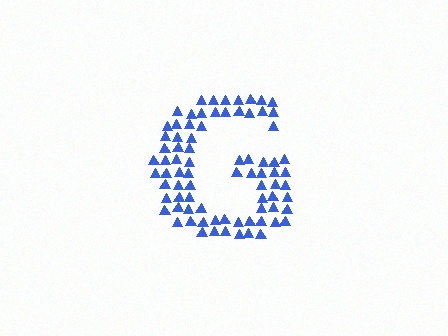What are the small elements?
The small elements are triangles.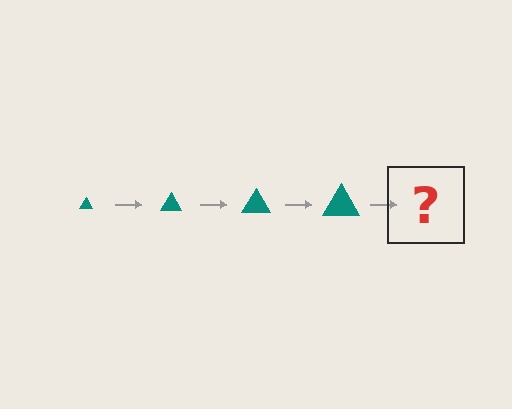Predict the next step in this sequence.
The next step is a teal triangle, larger than the previous one.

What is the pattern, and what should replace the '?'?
The pattern is that the triangle gets progressively larger each step. The '?' should be a teal triangle, larger than the previous one.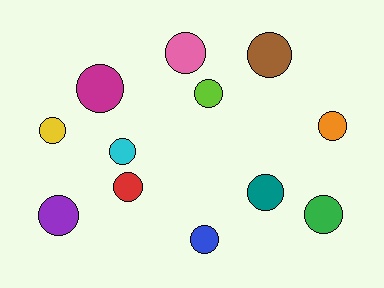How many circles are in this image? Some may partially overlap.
There are 12 circles.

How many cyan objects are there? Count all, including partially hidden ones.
There is 1 cyan object.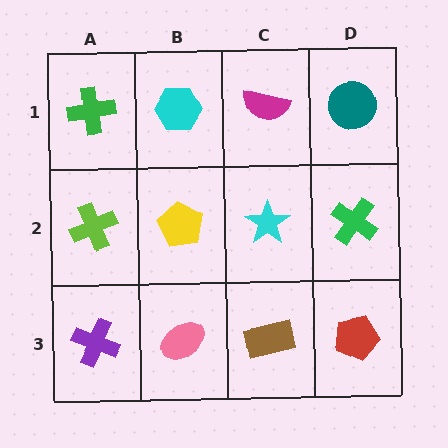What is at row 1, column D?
A teal circle.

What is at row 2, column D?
A green cross.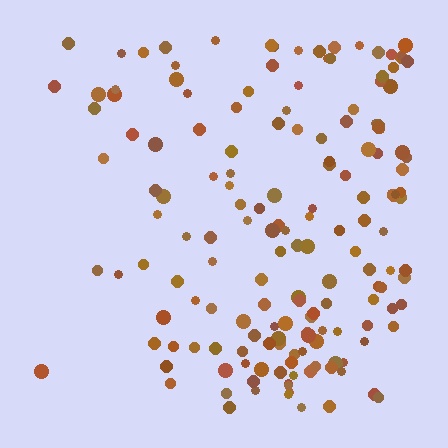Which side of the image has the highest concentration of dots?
The right.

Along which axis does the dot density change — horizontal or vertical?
Horizontal.